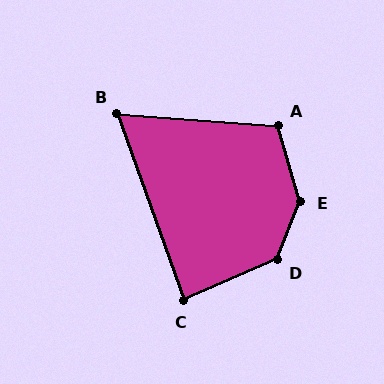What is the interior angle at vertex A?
Approximately 111 degrees (obtuse).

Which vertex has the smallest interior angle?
B, at approximately 66 degrees.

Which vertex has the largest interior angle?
E, at approximately 142 degrees.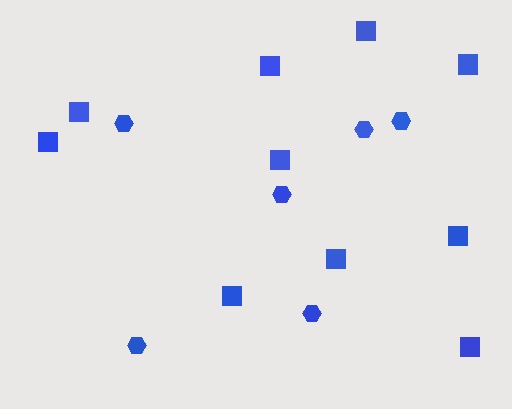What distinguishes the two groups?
There are 2 groups: one group of squares (10) and one group of hexagons (6).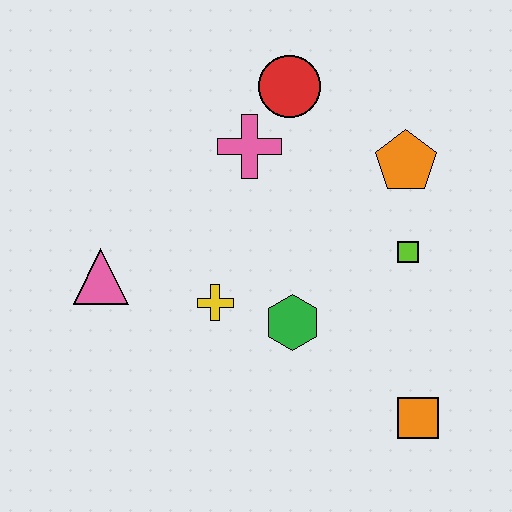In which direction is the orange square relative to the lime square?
The orange square is below the lime square.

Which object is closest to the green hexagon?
The yellow cross is closest to the green hexagon.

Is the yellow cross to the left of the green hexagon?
Yes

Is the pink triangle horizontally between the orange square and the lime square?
No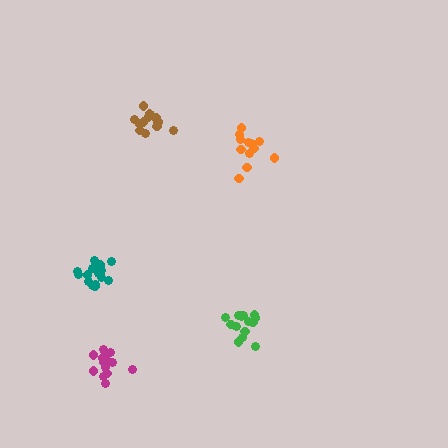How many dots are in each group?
Group 1: 12 dots, Group 2: 15 dots, Group 3: 15 dots, Group 4: 13 dots, Group 5: 15 dots (70 total).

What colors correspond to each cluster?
The clusters are colored: orange, teal, green, brown, magenta.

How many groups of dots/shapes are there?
There are 5 groups.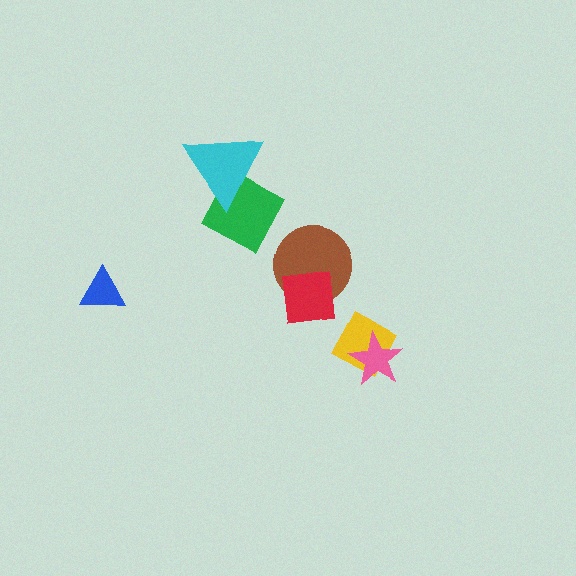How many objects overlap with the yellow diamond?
1 object overlaps with the yellow diamond.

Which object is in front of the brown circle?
The red square is in front of the brown circle.